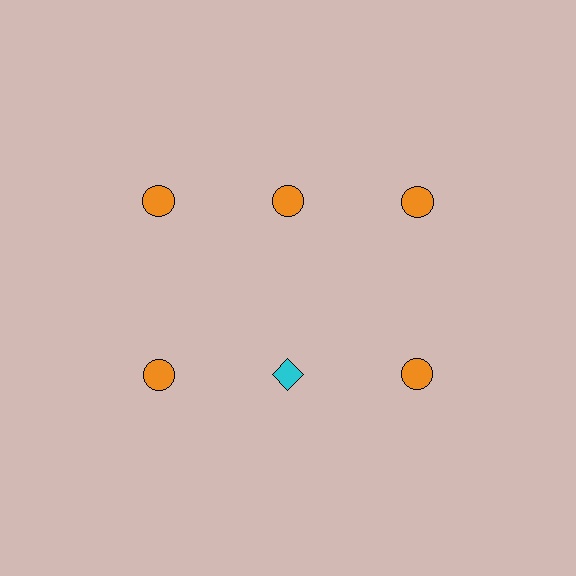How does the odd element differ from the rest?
It differs in both color (cyan instead of orange) and shape (diamond instead of circle).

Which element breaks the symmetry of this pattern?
The cyan diamond in the second row, second from left column breaks the symmetry. All other shapes are orange circles.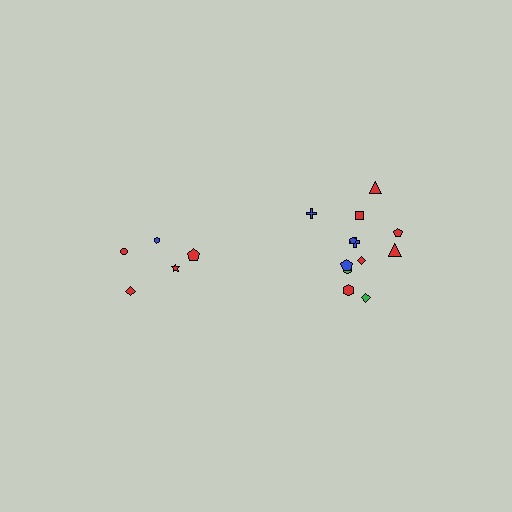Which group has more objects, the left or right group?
The right group.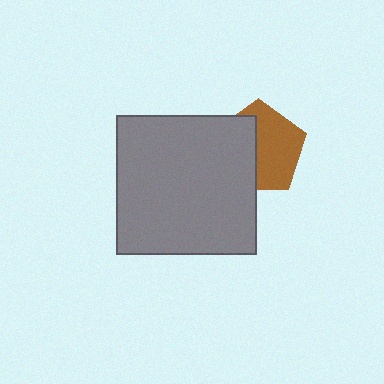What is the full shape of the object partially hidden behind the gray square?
The partially hidden object is a brown pentagon.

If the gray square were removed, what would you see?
You would see the complete brown pentagon.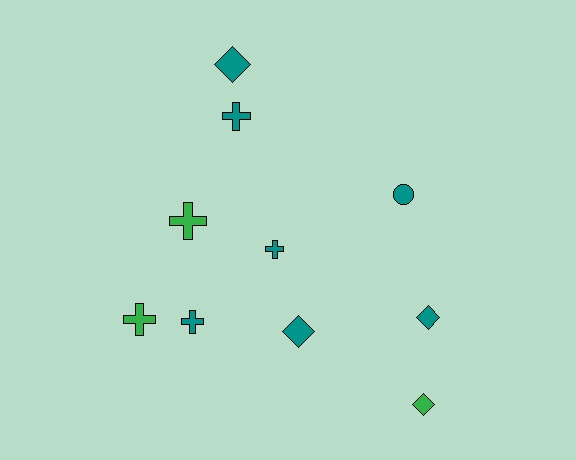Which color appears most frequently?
Teal, with 7 objects.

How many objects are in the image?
There are 10 objects.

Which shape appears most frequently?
Cross, with 5 objects.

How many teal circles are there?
There is 1 teal circle.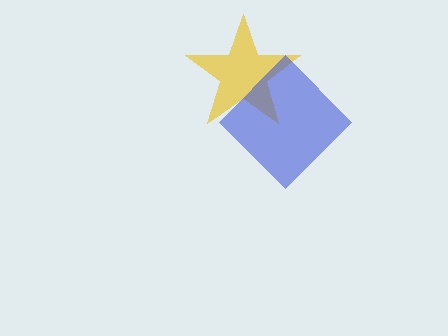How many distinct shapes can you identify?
There are 2 distinct shapes: a yellow star, a blue diamond.